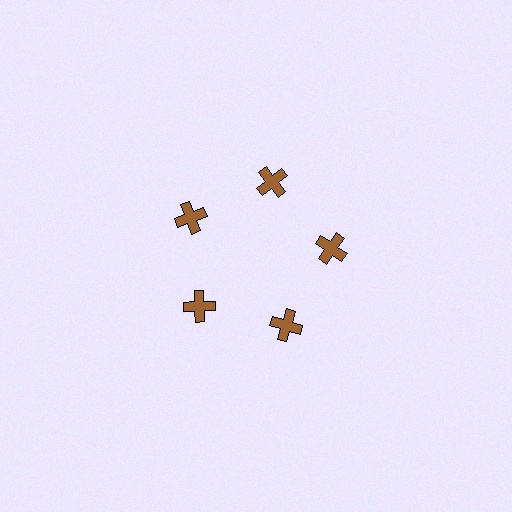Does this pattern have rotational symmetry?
Yes, this pattern has 5-fold rotational symmetry. It looks the same after rotating 72 degrees around the center.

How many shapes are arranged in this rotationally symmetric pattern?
There are 5 shapes, arranged in 5 groups of 1.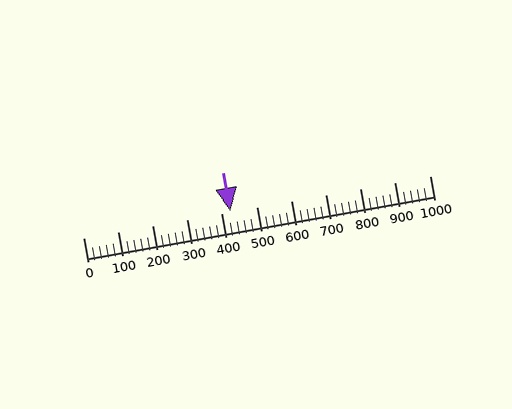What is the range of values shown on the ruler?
The ruler shows values from 0 to 1000.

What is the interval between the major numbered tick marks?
The major tick marks are spaced 100 units apart.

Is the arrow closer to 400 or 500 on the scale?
The arrow is closer to 400.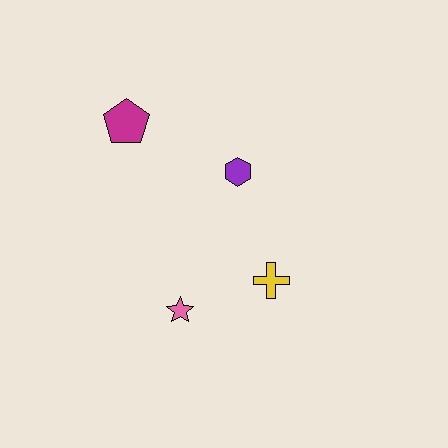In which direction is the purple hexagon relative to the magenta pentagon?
The purple hexagon is to the right of the magenta pentagon.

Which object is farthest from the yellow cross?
The magenta pentagon is farthest from the yellow cross.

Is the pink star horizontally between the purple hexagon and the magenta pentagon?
Yes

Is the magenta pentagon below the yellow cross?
No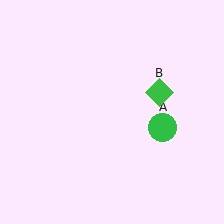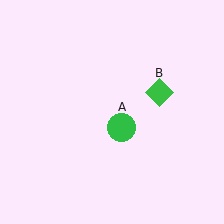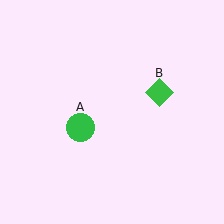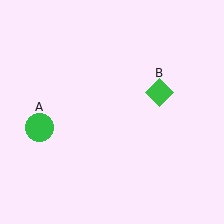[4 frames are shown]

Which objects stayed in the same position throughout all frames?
Green diamond (object B) remained stationary.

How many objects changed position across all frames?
1 object changed position: green circle (object A).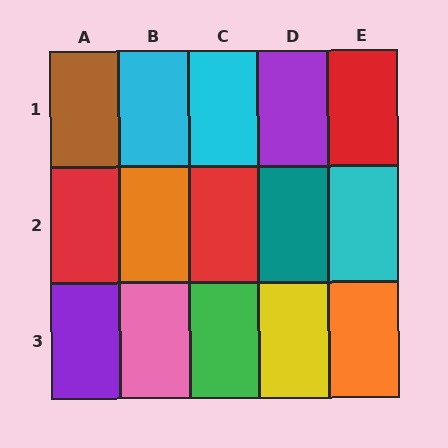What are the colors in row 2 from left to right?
Red, orange, red, teal, cyan.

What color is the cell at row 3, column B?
Pink.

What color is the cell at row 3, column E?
Orange.